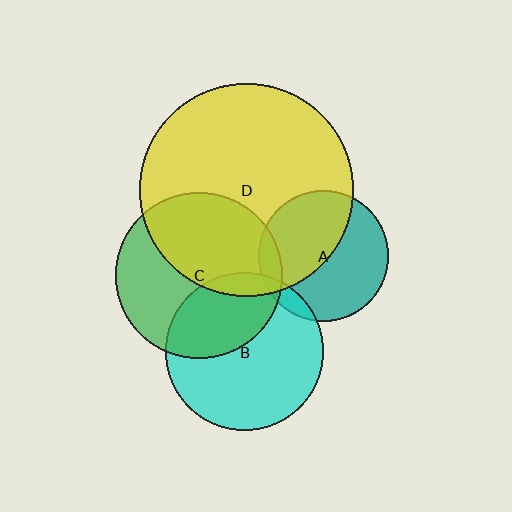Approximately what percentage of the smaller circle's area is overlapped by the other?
Approximately 10%.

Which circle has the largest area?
Circle D (yellow).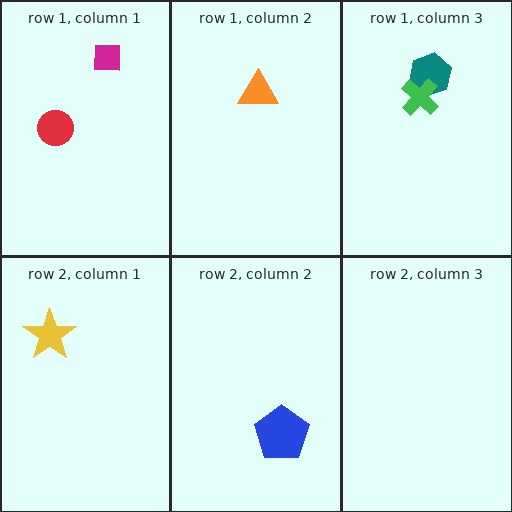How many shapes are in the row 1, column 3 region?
2.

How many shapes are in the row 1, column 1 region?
2.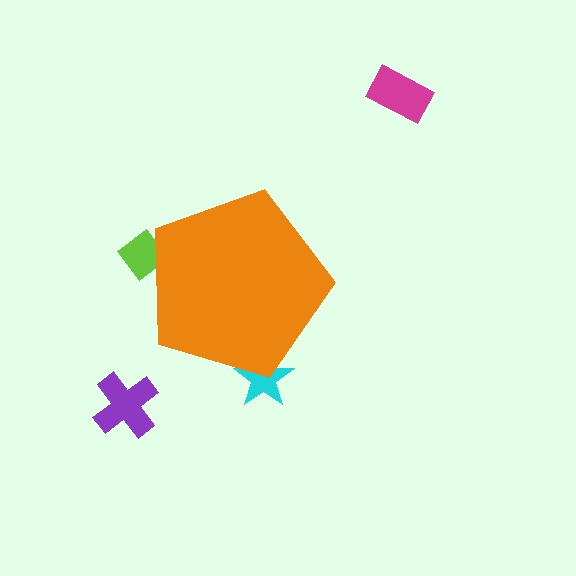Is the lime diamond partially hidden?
Yes, the lime diamond is partially hidden behind the orange pentagon.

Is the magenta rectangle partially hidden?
No, the magenta rectangle is fully visible.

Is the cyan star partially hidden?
Yes, the cyan star is partially hidden behind the orange pentagon.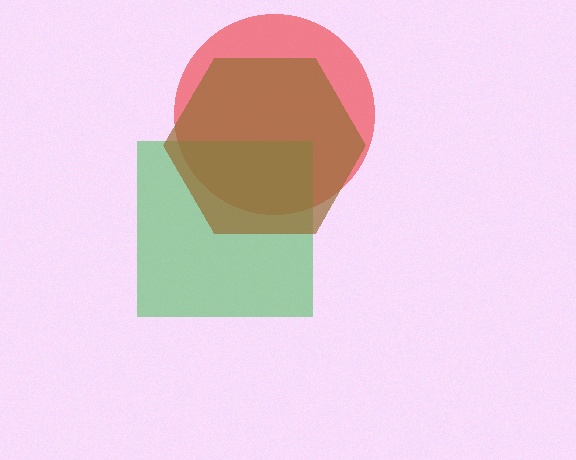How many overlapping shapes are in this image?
There are 3 overlapping shapes in the image.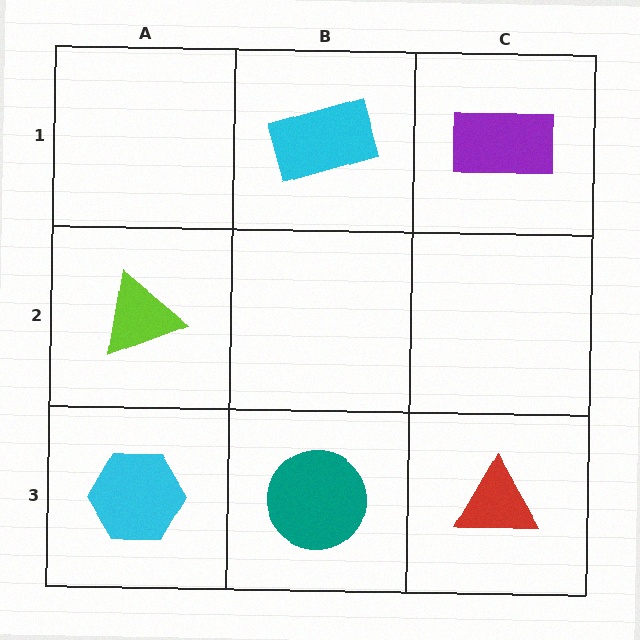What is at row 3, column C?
A red triangle.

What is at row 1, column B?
A cyan rectangle.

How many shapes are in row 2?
1 shape.